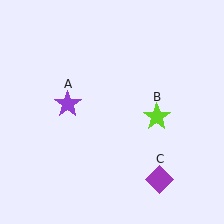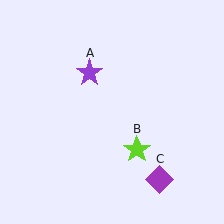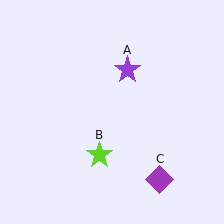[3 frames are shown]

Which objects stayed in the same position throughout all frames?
Purple diamond (object C) remained stationary.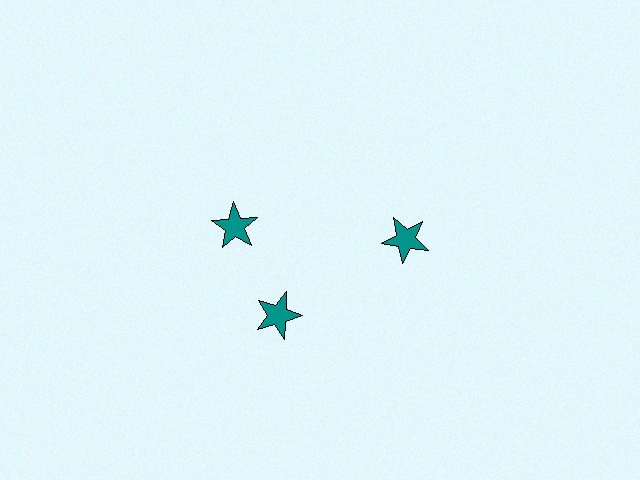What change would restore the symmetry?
The symmetry would be restored by rotating it back into even spacing with its neighbors so that all 3 stars sit at equal angles and equal distance from the center.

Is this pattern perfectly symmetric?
No. The 3 teal stars are arranged in a ring, but one element near the 11 o'clock position is rotated out of alignment along the ring, breaking the 3-fold rotational symmetry.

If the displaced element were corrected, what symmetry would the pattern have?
It would have 3-fold rotational symmetry — the pattern would map onto itself every 120 degrees.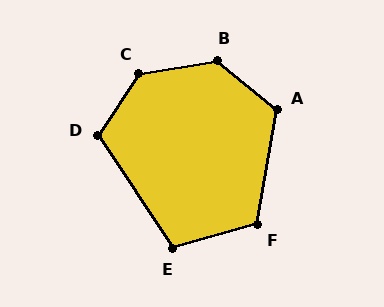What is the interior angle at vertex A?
Approximately 119 degrees (obtuse).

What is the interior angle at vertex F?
Approximately 115 degrees (obtuse).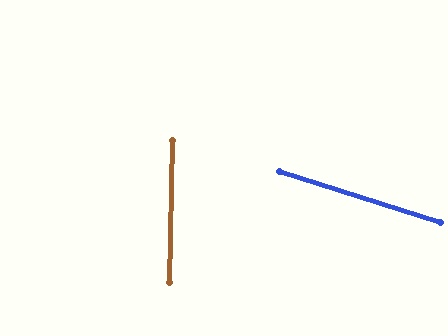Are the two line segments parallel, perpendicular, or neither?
Neither parallel nor perpendicular — they differ by about 74°.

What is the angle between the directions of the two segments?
Approximately 74 degrees.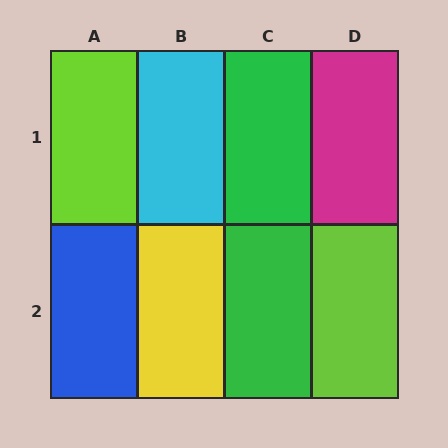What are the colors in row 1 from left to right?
Lime, cyan, green, magenta.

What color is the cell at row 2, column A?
Blue.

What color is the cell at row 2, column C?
Green.